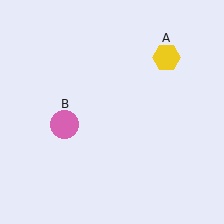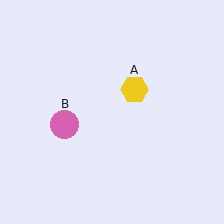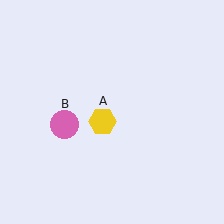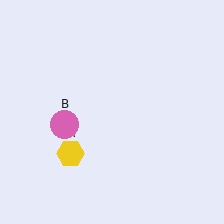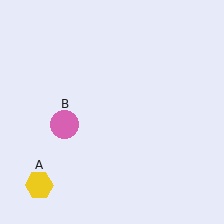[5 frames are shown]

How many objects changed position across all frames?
1 object changed position: yellow hexagon (object A).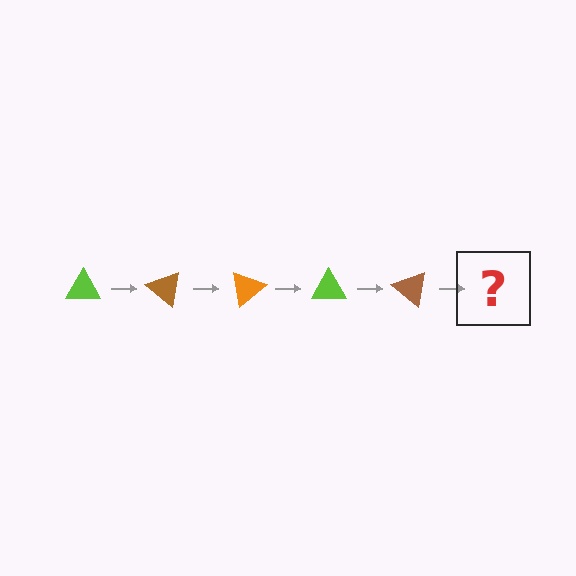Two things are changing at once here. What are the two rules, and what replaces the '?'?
The two rules are that it rotates 40 degrees each step and the color cycles through lime, brown, and orange. The '?' should be an orange triangle, rotated 200 degrees from the start.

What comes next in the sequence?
The next element should be an orange triangle, rotated 200 degrees from the start.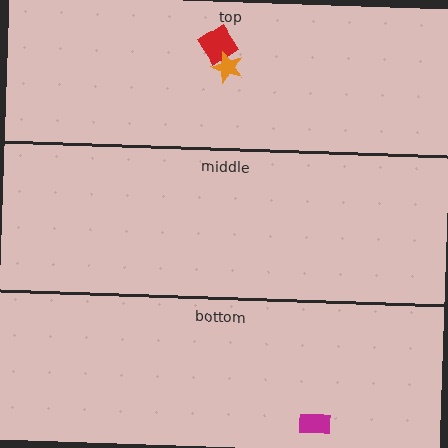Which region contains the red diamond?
The top region.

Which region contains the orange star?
The top region.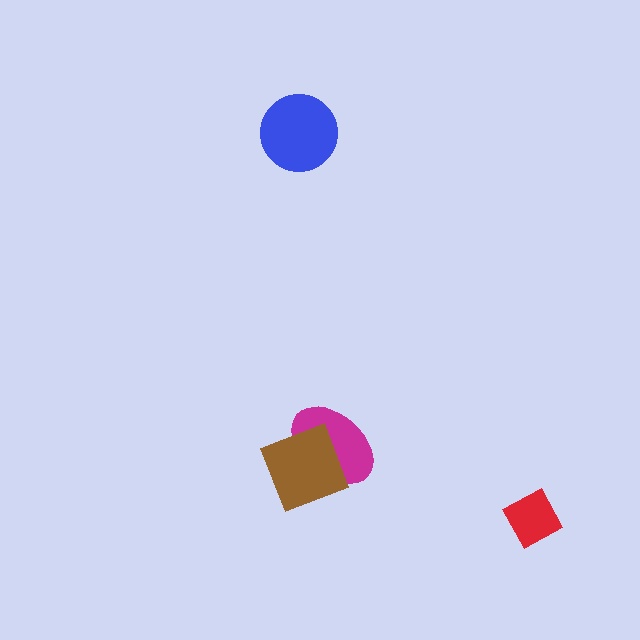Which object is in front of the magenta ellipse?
The brown square is in front of the magenta ellipse.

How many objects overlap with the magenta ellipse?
1 object overlaps with the magenta ellipse.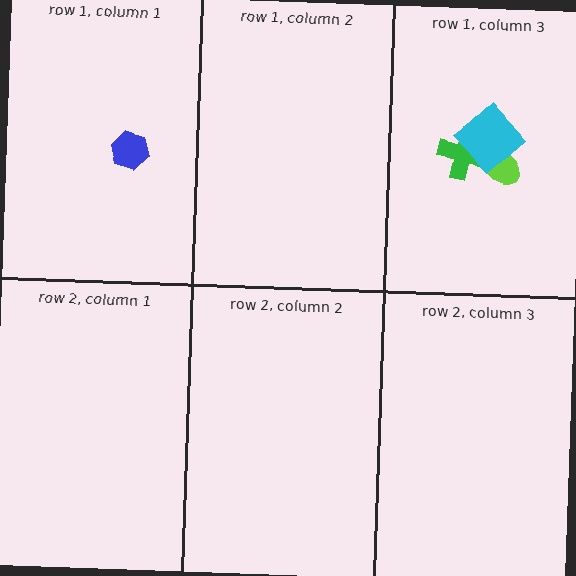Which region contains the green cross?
The row 1, column 3 region.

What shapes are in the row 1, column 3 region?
The green cross, the lime ellipse, the cyan diamond.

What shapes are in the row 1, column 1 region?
The blue hexagon.